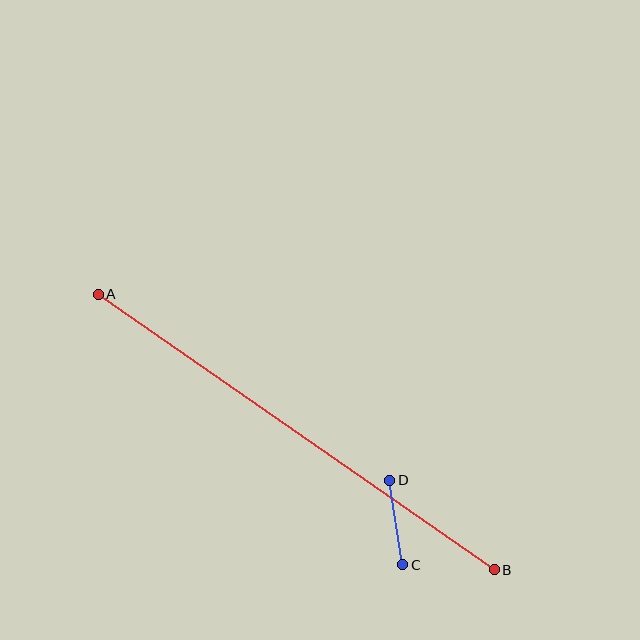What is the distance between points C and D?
The distance is approximately 85 pixels.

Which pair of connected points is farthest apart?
Points A and B are farthest apart.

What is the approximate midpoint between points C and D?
The midpoint is at approximately (396, 522) pixels.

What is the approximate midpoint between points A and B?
The midpoint is at approximately (296, 432) pixels.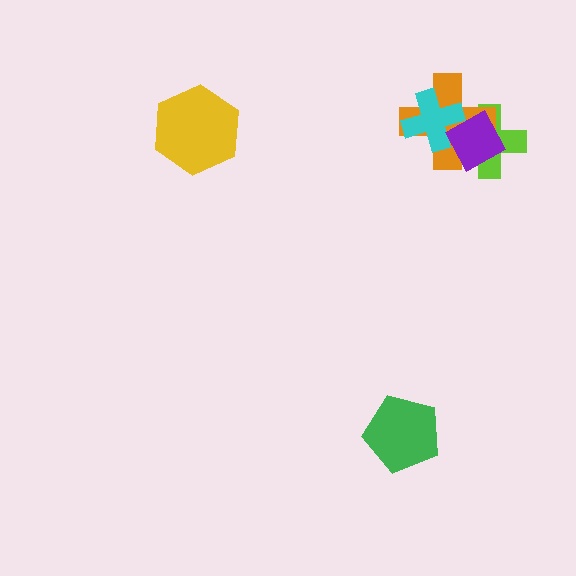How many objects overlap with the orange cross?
3 objects overlap with the orange cross.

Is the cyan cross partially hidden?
Yes, it is partially covered by another shape.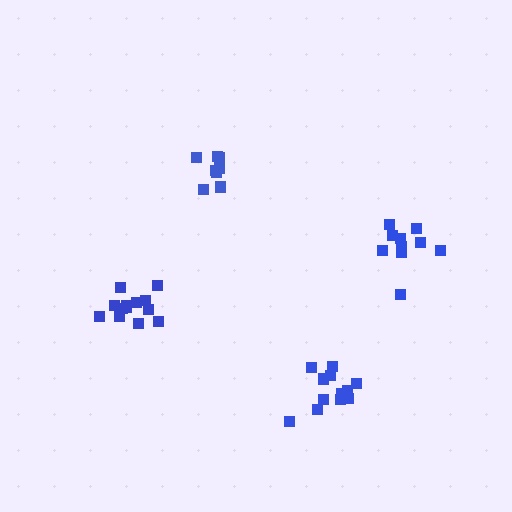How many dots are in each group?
Group 1: 13 dots, Group 2: 8 dots, Group 3: 13 dots, Group 4: 10 dots (44 total).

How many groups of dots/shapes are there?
There are 4 groups.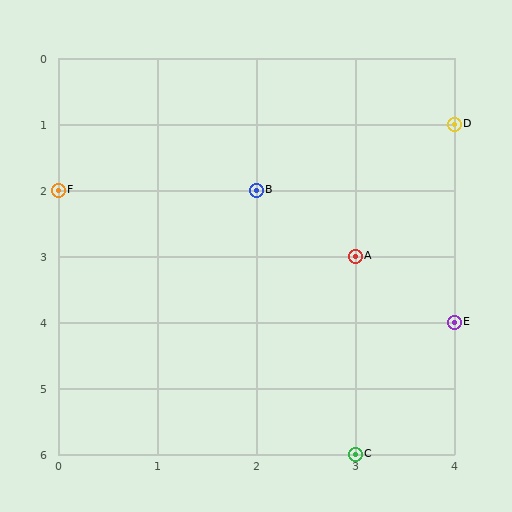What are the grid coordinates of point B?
Point B is at grid coordinates (2, 2).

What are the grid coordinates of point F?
Point F is at grid coordinates (0, 2).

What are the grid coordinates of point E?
Point E is at grid coordinates (4, 4).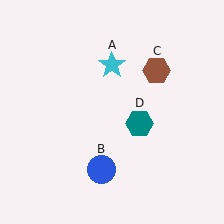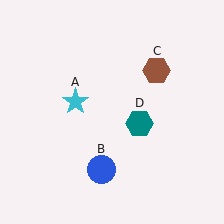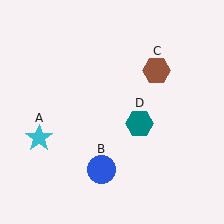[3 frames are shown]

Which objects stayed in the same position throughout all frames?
Blue circle (object B) and brown hexagon (object C) and teal hexagon (object D) remained stationary.